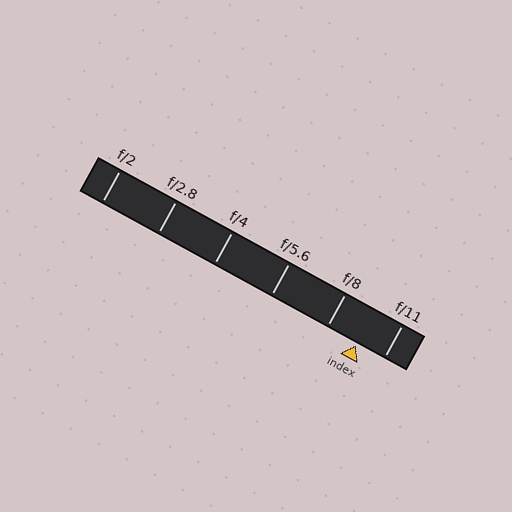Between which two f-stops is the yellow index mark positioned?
The index mark is between f/8 and f/11.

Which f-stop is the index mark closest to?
The index mark is closest to f/11.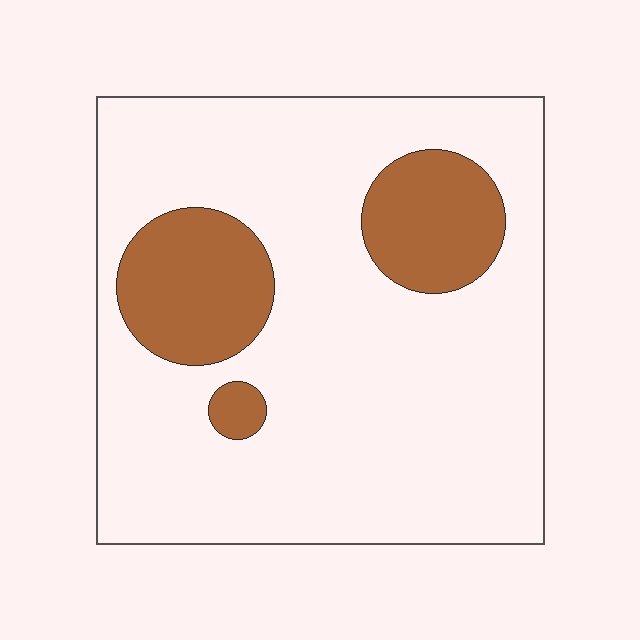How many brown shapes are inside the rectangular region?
3.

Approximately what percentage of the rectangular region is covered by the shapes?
Approximately 20%.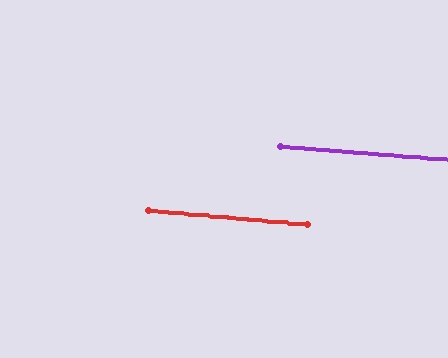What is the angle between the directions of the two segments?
Approximately 1 degree.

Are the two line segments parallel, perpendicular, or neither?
Parallel — their directions differ by only 1.1°.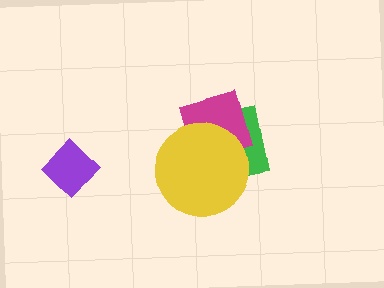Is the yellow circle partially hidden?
No, no other shape covers it.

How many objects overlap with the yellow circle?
2 objects overlap with the yellow circle.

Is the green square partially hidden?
Yes, it is partially covered by another shape.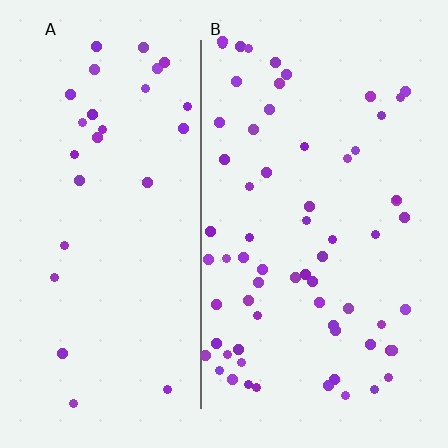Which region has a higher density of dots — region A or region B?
B (the right).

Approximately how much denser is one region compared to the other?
Approximately 2.4× — region B over region A.